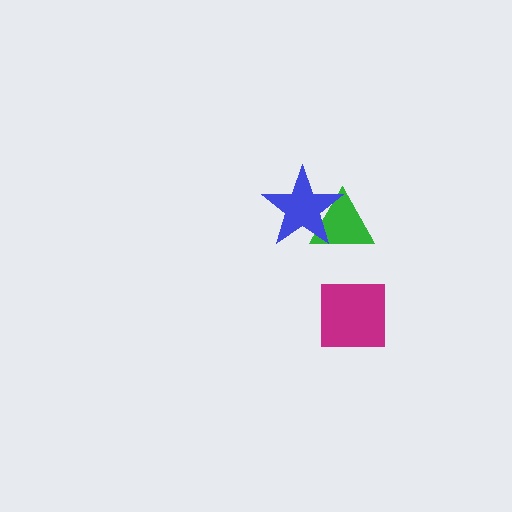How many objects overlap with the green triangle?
1 object overlaps with the green triangle.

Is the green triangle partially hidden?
Yes, it is partially covered by another shape.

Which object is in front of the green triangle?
The blue star is in front of the green triangle.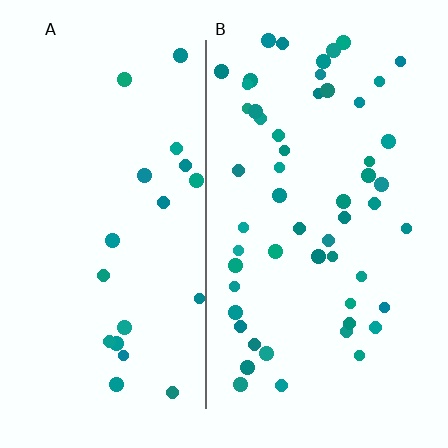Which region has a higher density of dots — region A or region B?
B (the right).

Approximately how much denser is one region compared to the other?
Approximately 2.7× — region B over region A.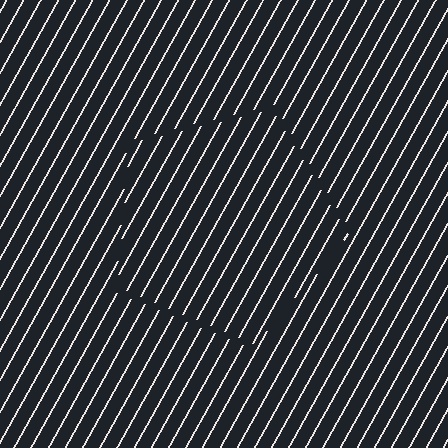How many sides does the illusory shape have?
5 sides — the line-ends trace a pentagon.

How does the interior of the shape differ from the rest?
The interior of the shape contains the same grating, shifted by half a period — the contour is defined by the phase discontinuity where line-ends from the inner and outer gratings abut.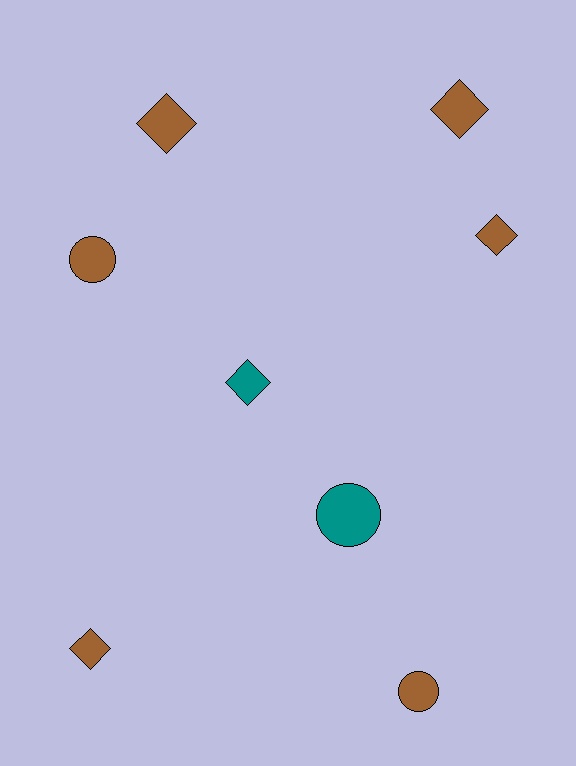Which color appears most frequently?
Brown, with 6 objects.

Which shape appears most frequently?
Diamond, with 5 objects.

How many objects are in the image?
There are 8 objects.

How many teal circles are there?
There is 1 teal circle.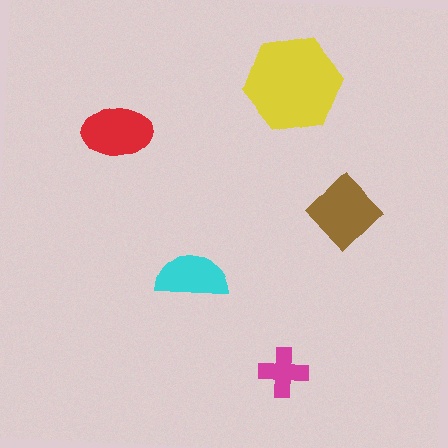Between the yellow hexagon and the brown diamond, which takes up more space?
The yellow hexagon.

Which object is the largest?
The yellow hexagon.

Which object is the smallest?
The magenta cross.